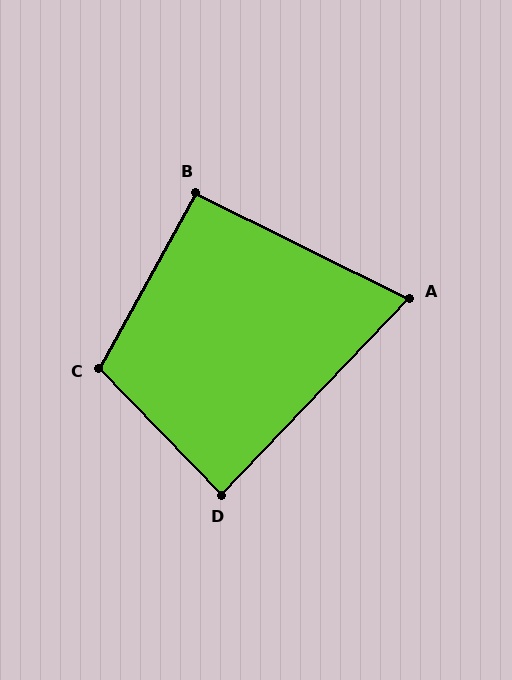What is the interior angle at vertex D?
Approximately 87 degrees (approximately right).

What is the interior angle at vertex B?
Approximately 93 degrees (approximately right).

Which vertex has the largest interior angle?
C, at approximately 107 degrees.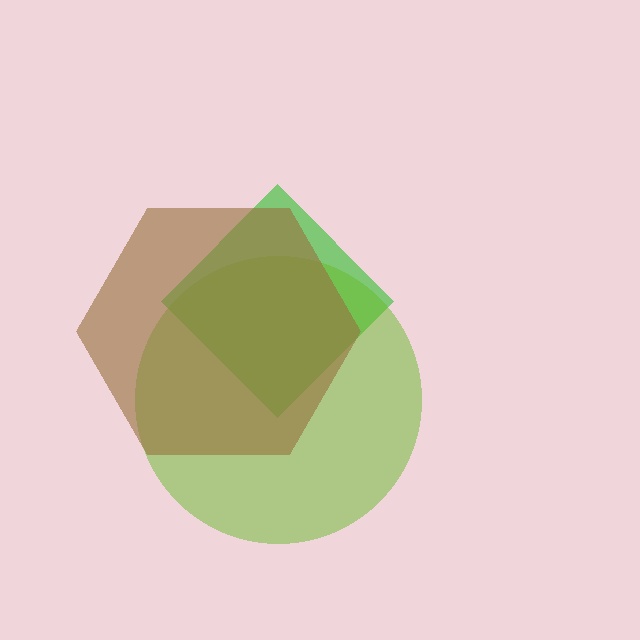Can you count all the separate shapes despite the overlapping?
Yes, there are 3 separate shapes.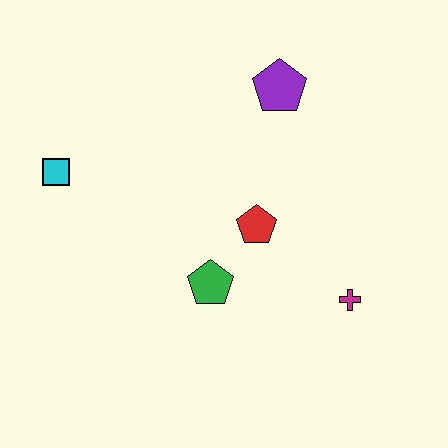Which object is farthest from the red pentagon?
The cyan square is farthest from the red pentagon.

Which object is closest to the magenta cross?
The red pentagon is closest to the magenta cross.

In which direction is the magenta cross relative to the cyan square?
The magenta cross is to the right of the cyan square.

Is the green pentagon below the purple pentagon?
Yes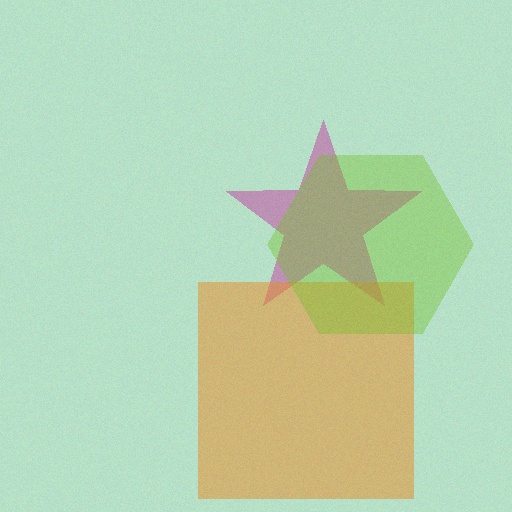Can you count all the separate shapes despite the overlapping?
Yes, there are 3 separate shapes.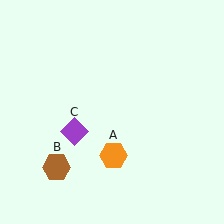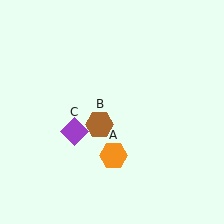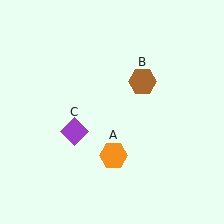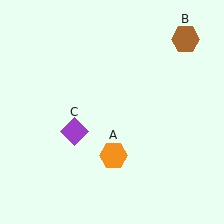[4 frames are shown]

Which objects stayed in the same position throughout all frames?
Orange hexagon (object A) and purple diamond (object C) remained stationary.